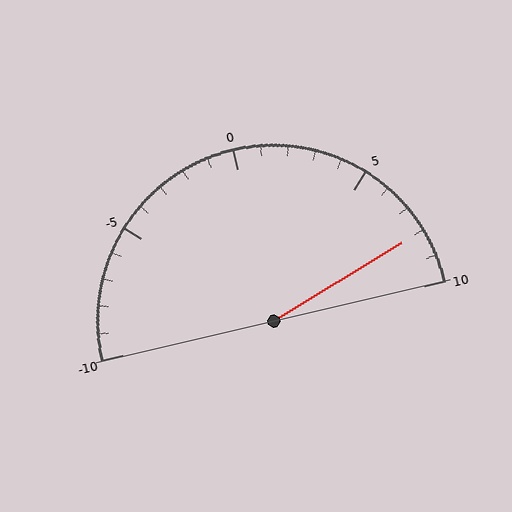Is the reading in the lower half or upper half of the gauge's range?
The reading is in the upper half of the range (-10 to 10).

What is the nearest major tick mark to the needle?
The nearest major tick mark is 10.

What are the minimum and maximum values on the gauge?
The gauge ranges from -10 to 10.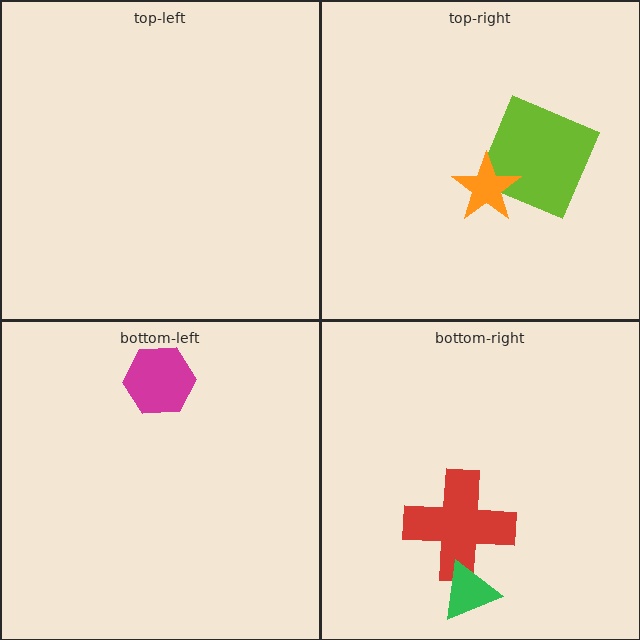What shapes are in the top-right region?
The lime square, the orange star.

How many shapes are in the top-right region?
2.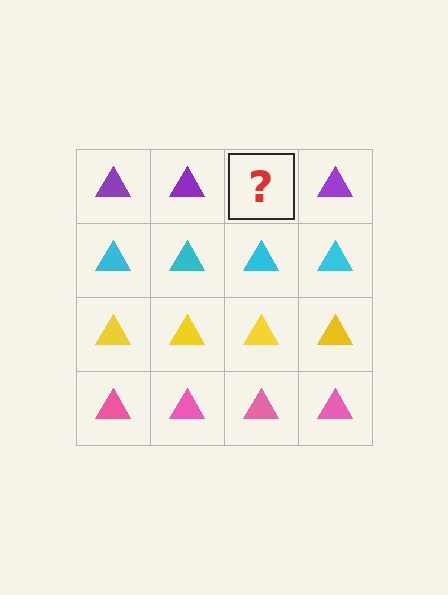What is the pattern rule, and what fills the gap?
The rule is that each row has a consistent color. The gap should be filled with a purple triangle.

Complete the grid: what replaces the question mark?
The question mark should be replaced with a purple triangle.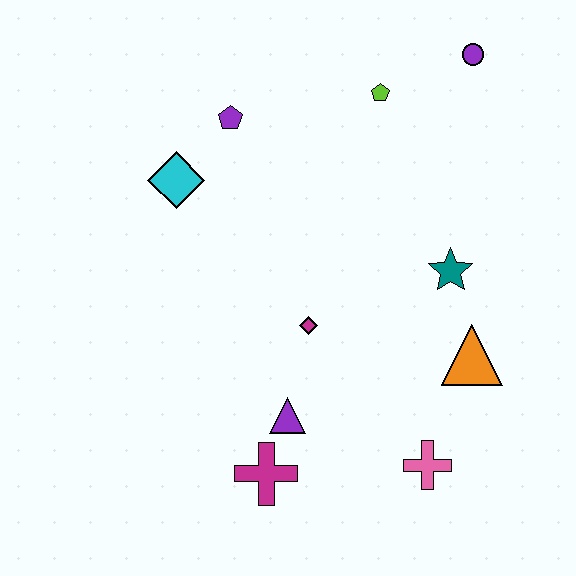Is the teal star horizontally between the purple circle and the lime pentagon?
Yes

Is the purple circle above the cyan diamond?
Yes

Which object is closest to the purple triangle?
The magenta cross is closest to the purple triangle.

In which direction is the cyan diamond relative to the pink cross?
The cyan diamond is above the pink cross.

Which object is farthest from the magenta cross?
The purple circle is farthest from the magenta cross.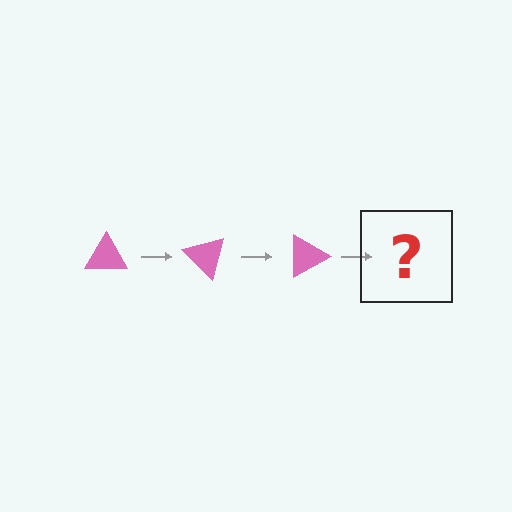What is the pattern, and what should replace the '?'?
The pattern is that the triangle rotates 45 degrees each step. The '?' should be a pink triangle rotated 135 degrees.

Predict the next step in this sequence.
The next step is a pink triangle rotated 135 degrees.